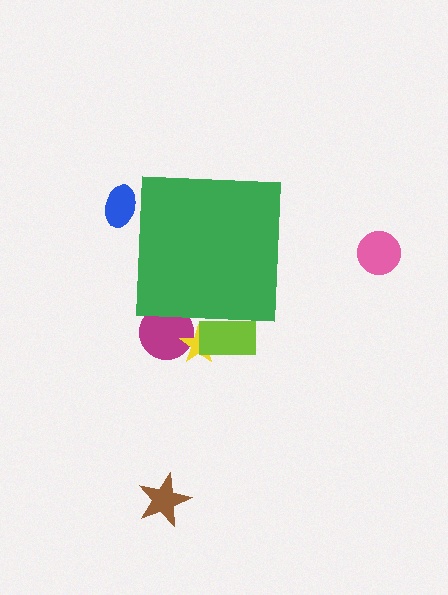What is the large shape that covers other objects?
A green square.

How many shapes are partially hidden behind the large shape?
4 shapes are partially hidden.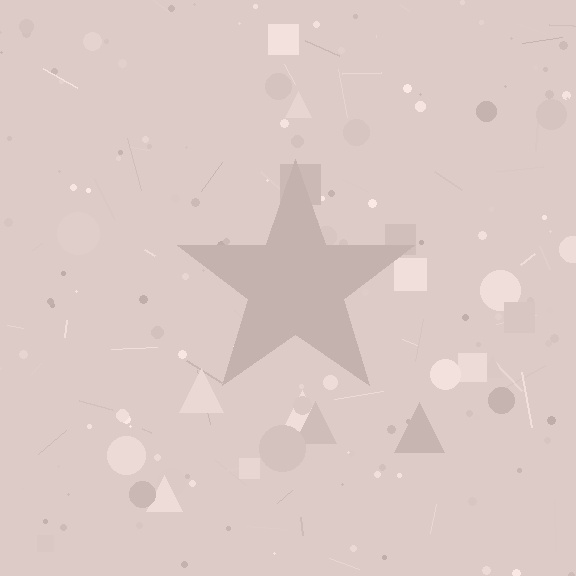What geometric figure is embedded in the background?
A star is embedded in the background.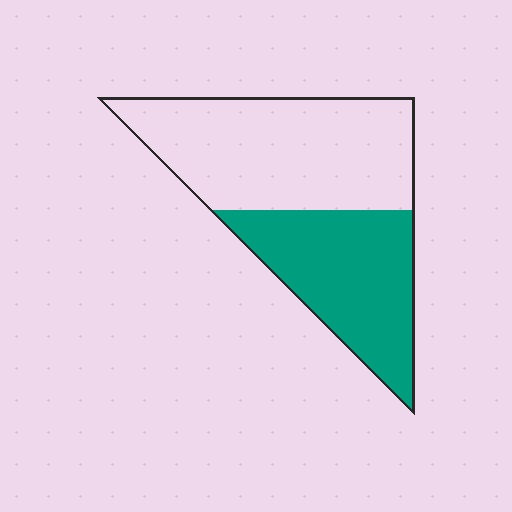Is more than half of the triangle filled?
No.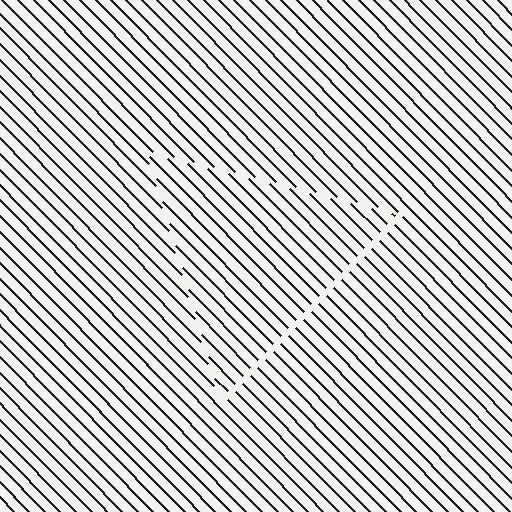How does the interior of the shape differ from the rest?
The interior of the shape contains the same grating, shifted by half a period — the contour is defined by the phase discontinuity where line-ends from the inner and outer gratings abut.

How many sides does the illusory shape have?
3 sides — the line-ends trace a triangle.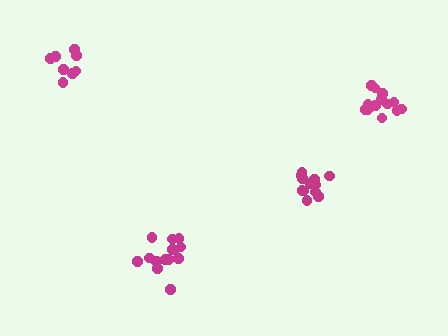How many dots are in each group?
Group 1: 8 dots, Group 2: 12 dots, Group 3: 13 dots, Group 4: 14 dots (47 total).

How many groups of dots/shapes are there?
There are 4 groups.